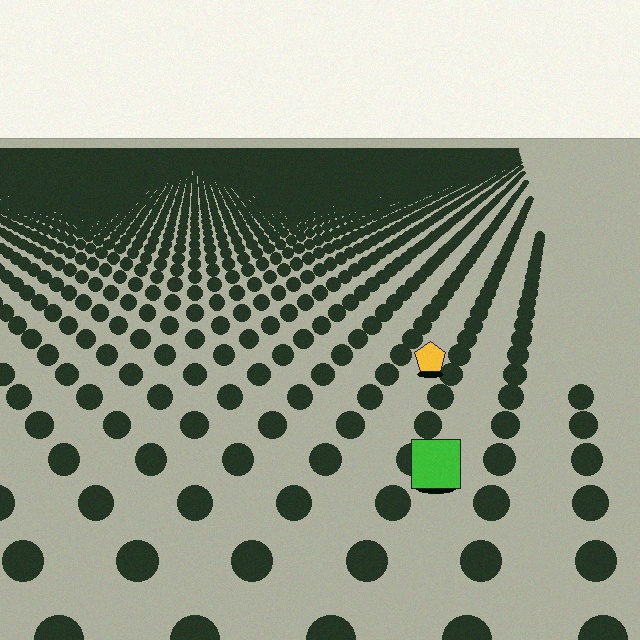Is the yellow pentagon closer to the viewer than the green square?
No. The green square is closer — you can tell from the texture gradient: the ground texture is coarser near it.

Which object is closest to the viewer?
The green square is closest. The texture marks near it are larger and more spread out.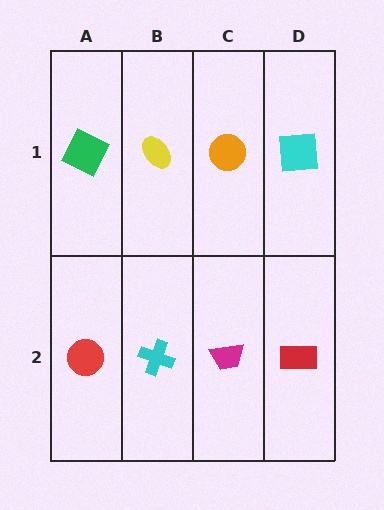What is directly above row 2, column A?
A green square.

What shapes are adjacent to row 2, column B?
A yellow ellipse (row 1, column B), a red circle (row 2, column A), a magenta trapezoid (row 2, column C).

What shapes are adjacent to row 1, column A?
A red circle (row 2, column A), a yellow ellipse (row 1, column B).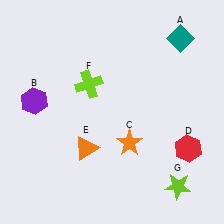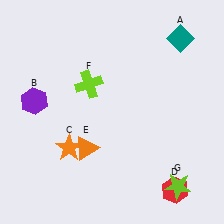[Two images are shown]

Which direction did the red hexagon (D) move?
The red hexagon (D) moved down.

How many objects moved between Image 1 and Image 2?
2 objects moved between the two images.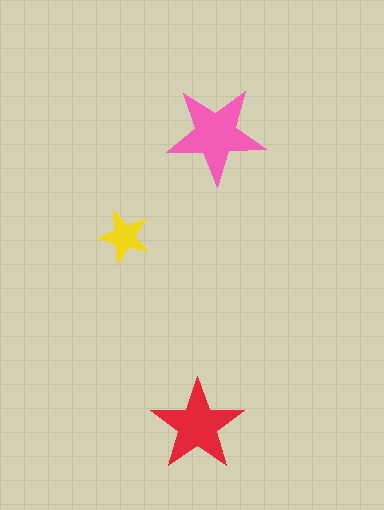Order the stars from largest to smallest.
the pink one, the red one, the yellow one.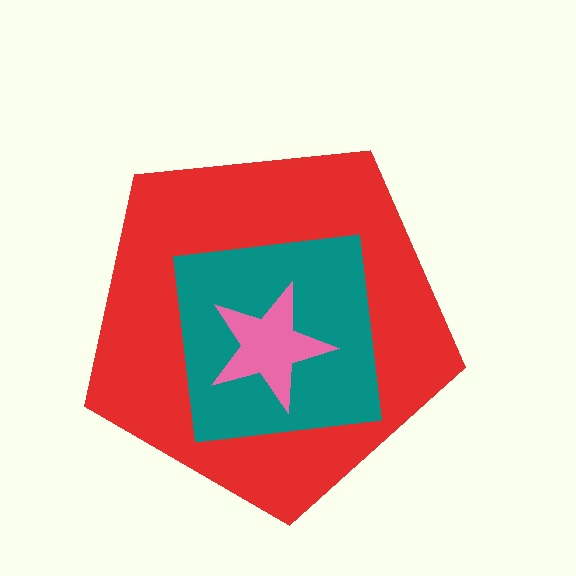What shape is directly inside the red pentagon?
The teal square.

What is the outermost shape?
The red pentagon.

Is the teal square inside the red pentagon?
Yes.